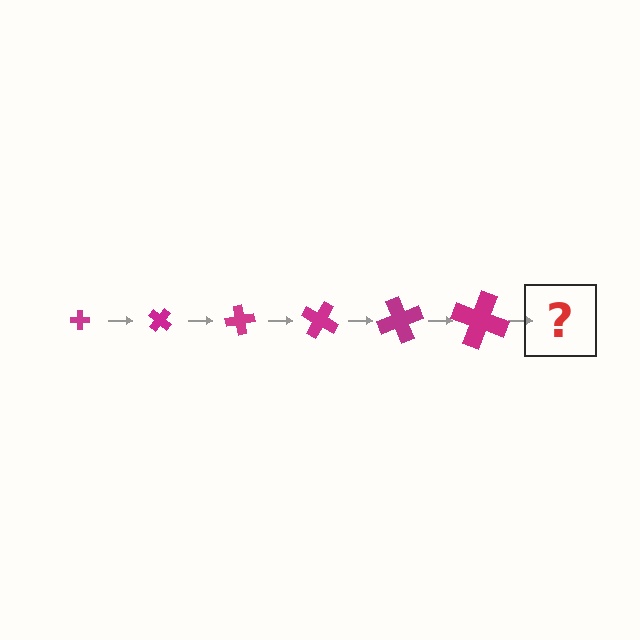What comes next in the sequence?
The next element should be a cross, larger than the previous one and rotated 240 degrees from the start.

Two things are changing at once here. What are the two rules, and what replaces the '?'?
The two rules are that the cross grows larger each step and it rotates 40 degrees each step. The '?' should be a cross, larger than the previous one and rotated 240 degrees from the start.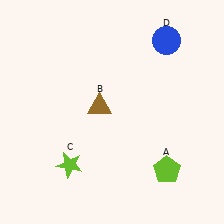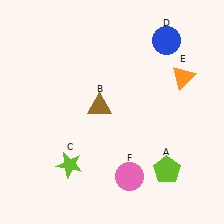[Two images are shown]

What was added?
An orange triangle (E), a pink circle (F) were added in Image 2.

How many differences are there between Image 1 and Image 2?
There are 2 differences between the two images.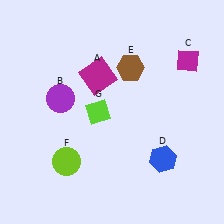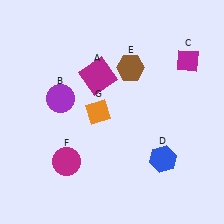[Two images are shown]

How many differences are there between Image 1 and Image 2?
There are 2 differences between the two images.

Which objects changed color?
F changed from lime to magenta. G changed from lime to orange.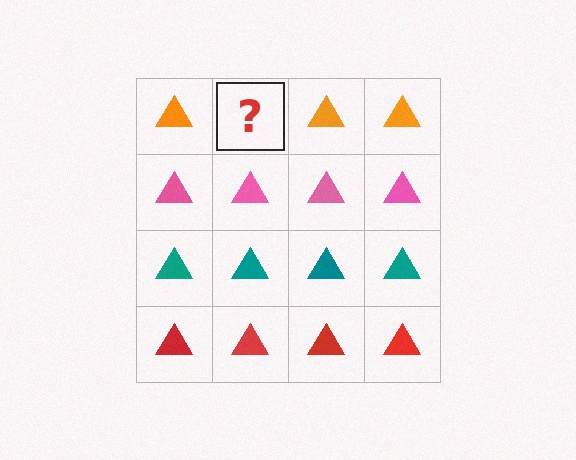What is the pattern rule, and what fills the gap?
The rule is that each row has a consistent color. The gap should be filled with an orange triangle.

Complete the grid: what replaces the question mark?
The question mark should be replaced with an orange triangle.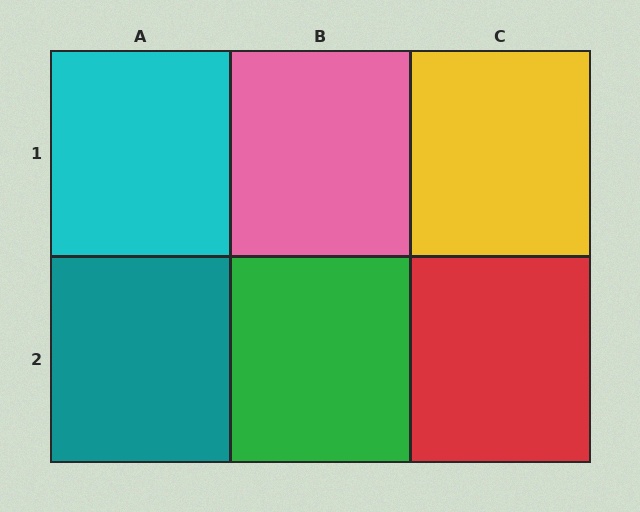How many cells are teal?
1 cell is teal.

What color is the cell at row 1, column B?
Pink.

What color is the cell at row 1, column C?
Yellow.